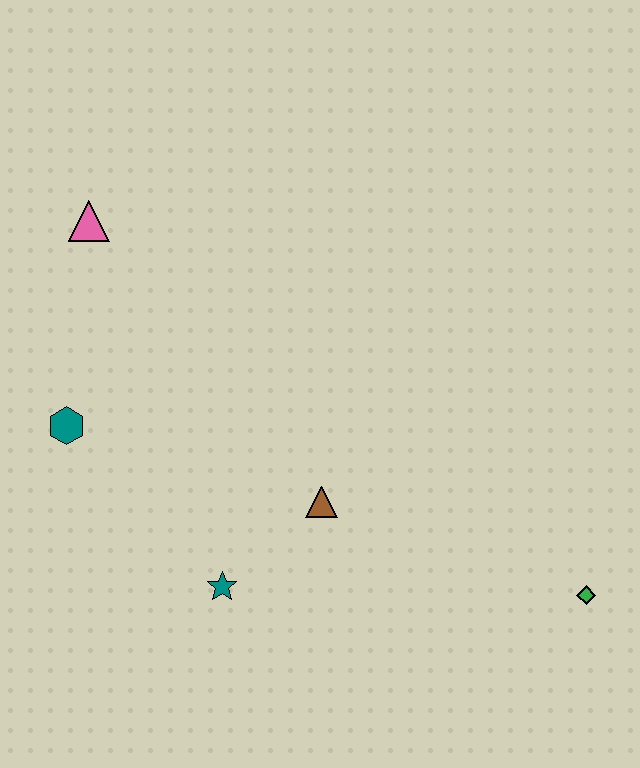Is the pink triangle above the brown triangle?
Yes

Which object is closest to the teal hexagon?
The pink triangle is closest to the teal hexagon.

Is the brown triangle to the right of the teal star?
Yes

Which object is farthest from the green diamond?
The pink triangle is farthest from the green diamond.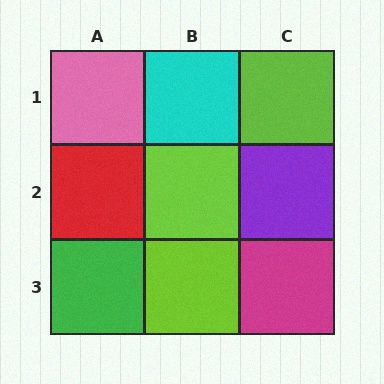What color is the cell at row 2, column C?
Purple.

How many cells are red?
1 cell is red.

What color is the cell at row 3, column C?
Magenta.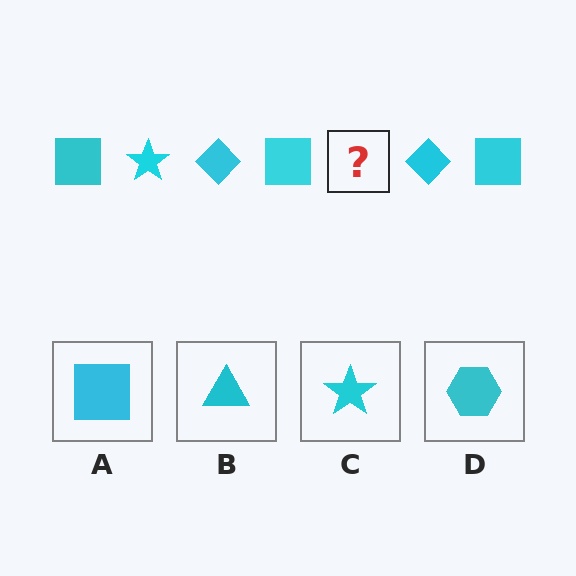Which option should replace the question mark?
Option C.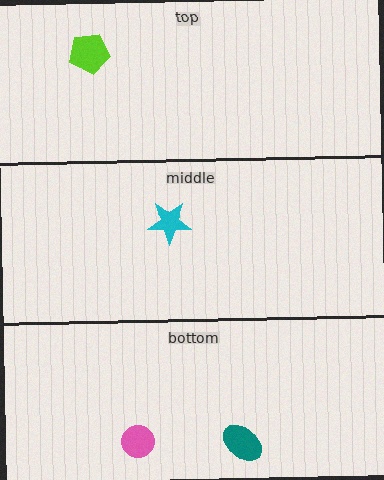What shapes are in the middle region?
The cyan star.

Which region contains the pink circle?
The bottom region.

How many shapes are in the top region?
1.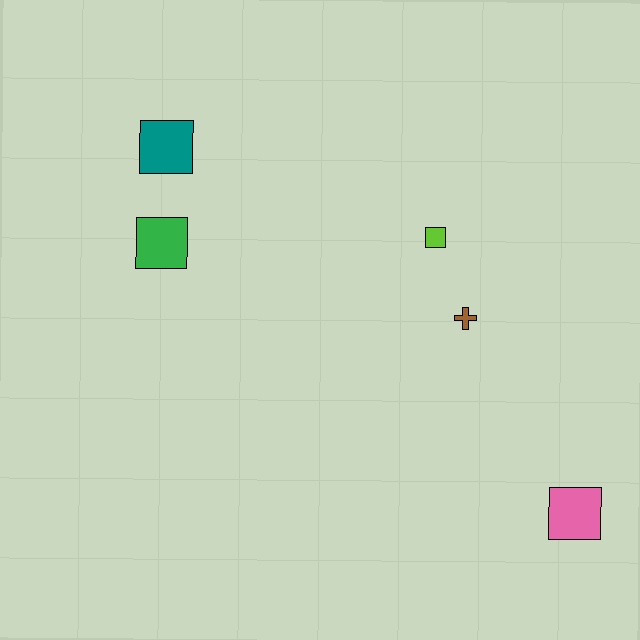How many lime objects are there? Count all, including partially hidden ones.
There is 1 lime object.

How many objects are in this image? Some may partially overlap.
There are 5 objects.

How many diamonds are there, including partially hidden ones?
There are no diamonds.